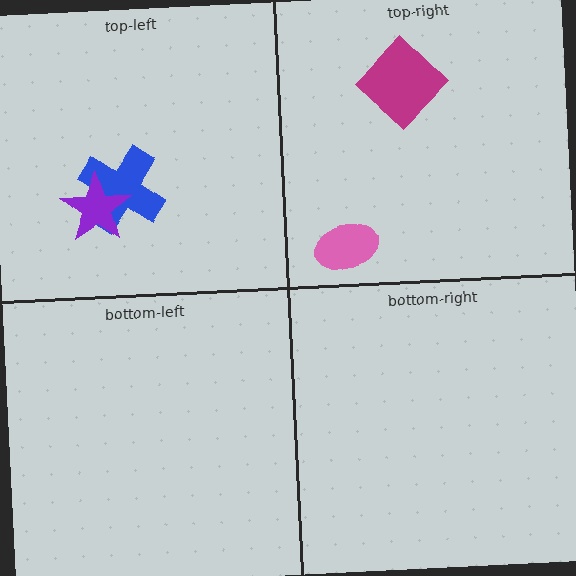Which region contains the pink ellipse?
The top-right region.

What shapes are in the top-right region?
The pink ellipse, the magenta diamond.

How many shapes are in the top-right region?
2.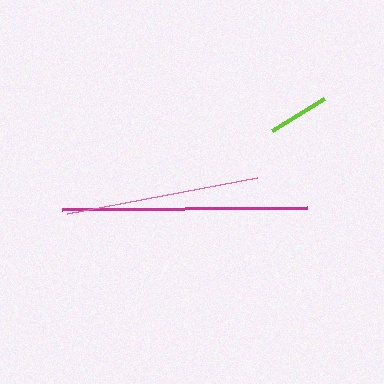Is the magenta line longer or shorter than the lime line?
The magenta line is longer than the lime line.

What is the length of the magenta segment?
The magenta segment is approximately 245 pixels long.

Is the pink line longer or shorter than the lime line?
The pink line is longer than the lime line.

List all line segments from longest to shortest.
From longest to shortest: magenta, pink, lime.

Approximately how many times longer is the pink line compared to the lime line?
The pink line is approximately 3.1 times the length of the lime line.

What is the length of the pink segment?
The pink segment is approximately 193 pixels long.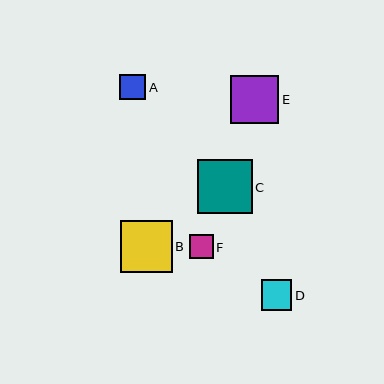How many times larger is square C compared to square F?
Square C is approximately 2.3 times the size of square F.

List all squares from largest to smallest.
From largest to smallest: C, B, E, D, A, F.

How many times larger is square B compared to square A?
Square B is approximately 2.0 times the size of square A.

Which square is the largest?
Square C is the largest with a size of approximately 55 pixels.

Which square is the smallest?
Square F is the smallest with a size of approximately 24 pixels.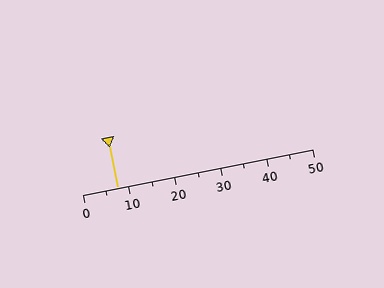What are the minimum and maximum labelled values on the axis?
The axis runs from 0 to 50.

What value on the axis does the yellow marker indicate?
The marker indicates approximately 7.5.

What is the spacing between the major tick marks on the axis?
The major ticks are spaced 10 apart.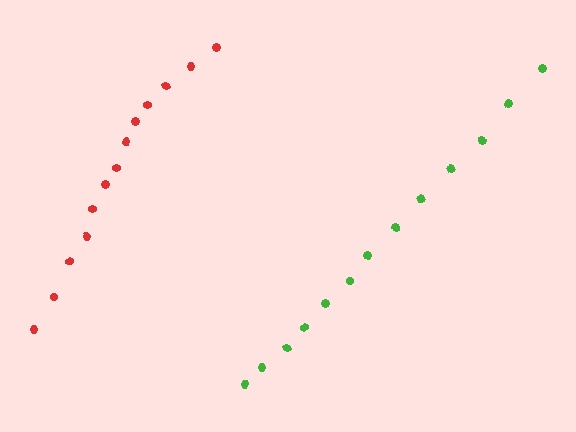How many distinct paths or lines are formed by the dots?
There are 2 distinct paths.